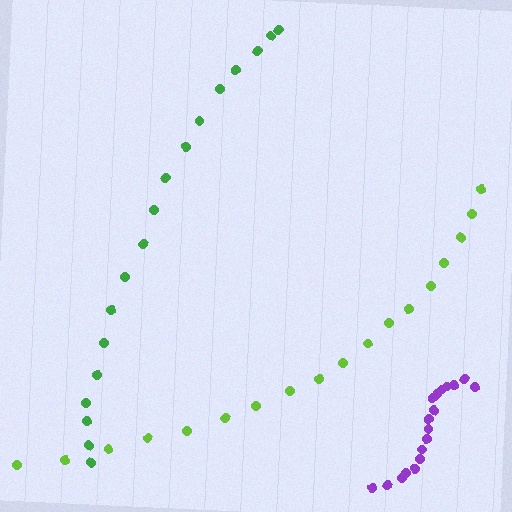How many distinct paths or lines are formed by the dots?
There are 3 distinct paths.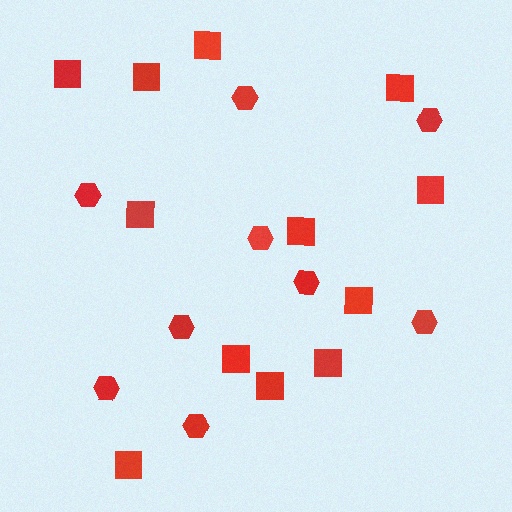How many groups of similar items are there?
There are 2 groups: one group of hexagons (9) and one group of squares (12).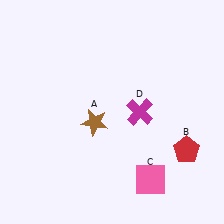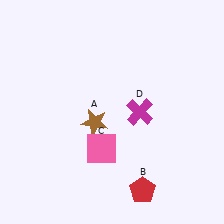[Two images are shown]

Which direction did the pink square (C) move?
The pink square (C) moved left.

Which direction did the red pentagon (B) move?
The red pentagon (B) moved left.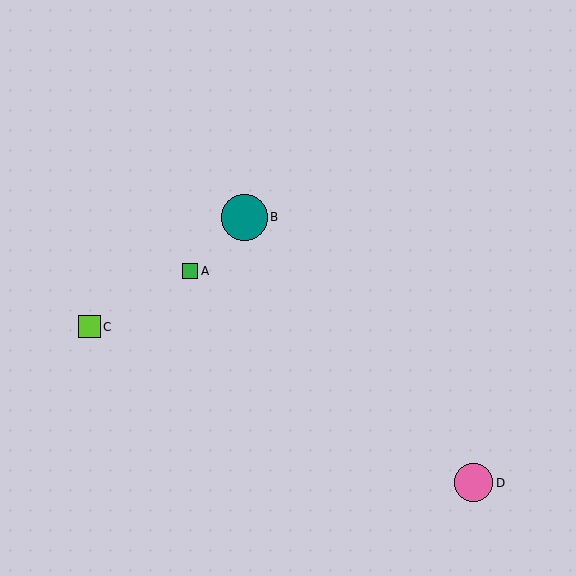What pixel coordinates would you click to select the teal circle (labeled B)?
Click at (244, 217) to select the teal circle B.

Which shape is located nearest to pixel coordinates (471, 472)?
The pink circle (labeled D) at (473, 483) is nearest to that location.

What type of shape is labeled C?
Shape C is a lime square.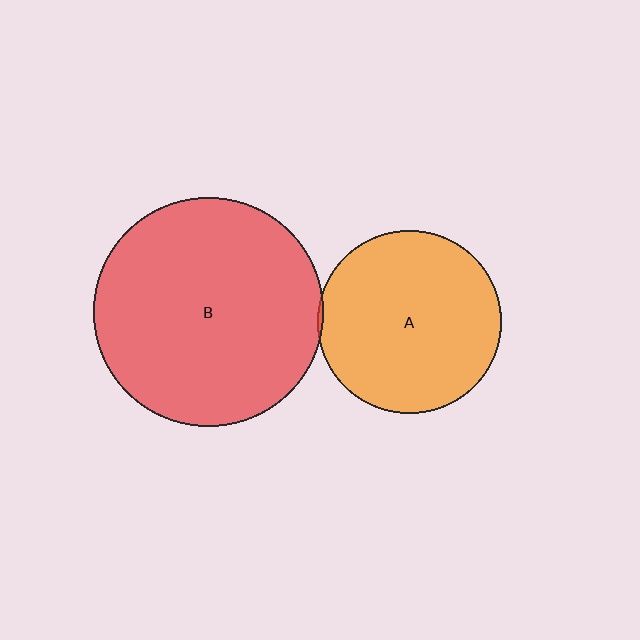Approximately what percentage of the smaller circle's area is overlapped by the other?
Approximately 5%.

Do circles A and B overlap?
Yes.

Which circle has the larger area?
Circle B (red).